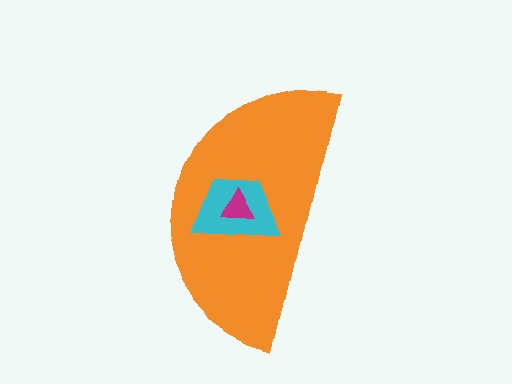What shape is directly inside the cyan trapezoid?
The magenta triangle.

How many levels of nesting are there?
3.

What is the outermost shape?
The orange semicircle.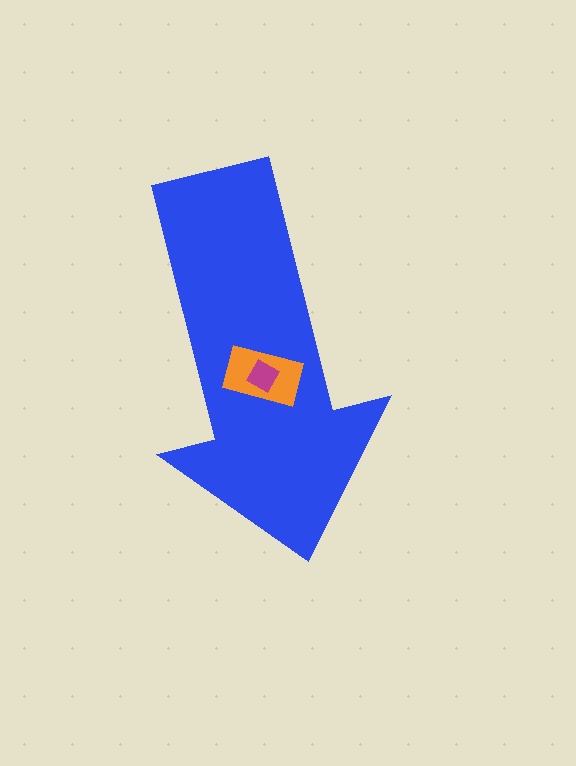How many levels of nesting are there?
3.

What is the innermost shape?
The magenta diamond.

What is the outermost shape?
The blue arrow.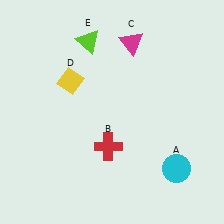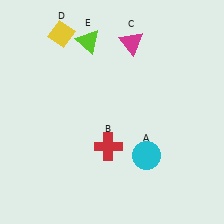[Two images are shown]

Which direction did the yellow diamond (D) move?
The yellow diamond (D) moved up.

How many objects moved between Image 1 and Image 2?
2 objects moved between the two images.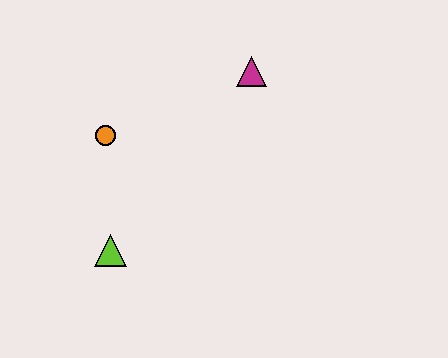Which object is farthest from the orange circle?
The magenta triangle is farthest from the orange circle.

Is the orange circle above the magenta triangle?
No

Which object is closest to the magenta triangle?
The orange circle is closest to the magenta triangle.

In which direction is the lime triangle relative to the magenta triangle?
The lime triangle is below the magenta triangle.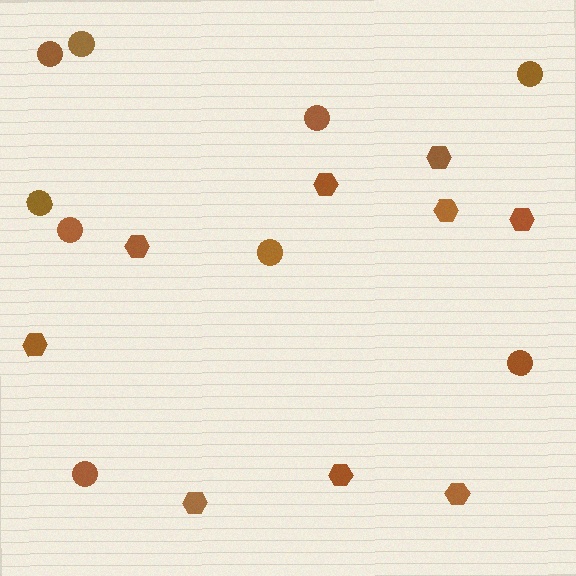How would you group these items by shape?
There are 2 groups: one group of hexagons (9) and one group of circles (9).